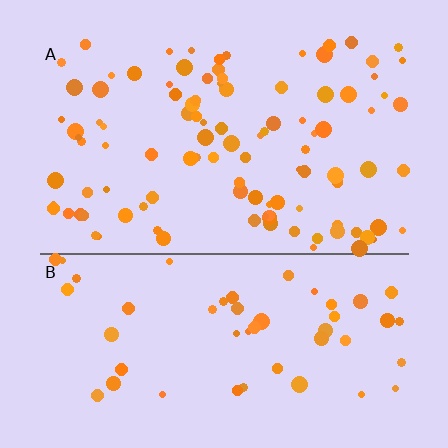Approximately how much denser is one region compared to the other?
Approximately 2.0× — region A over region B.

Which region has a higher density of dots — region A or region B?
A (the top).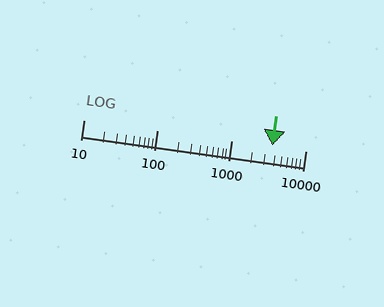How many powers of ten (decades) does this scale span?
The scale spans 3 decades, from 10 to 10000.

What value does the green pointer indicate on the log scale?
The pointer indicates approximately 3600.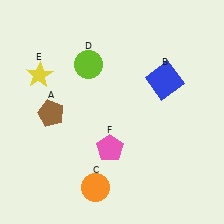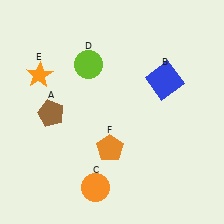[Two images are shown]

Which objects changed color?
E changed from yellow to orange. F changed from pink to orange.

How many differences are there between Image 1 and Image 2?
There are 2 differences between the two images.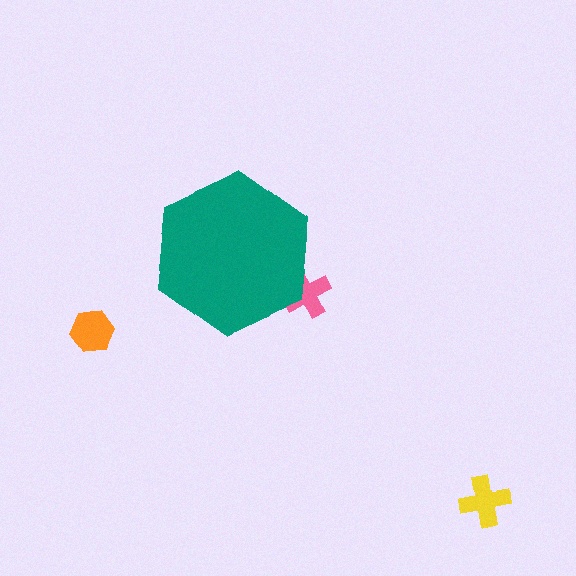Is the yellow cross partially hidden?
No, the yellow cross is fully visible.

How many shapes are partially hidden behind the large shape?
1 shape is partially hidden.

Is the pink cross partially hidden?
Yes, the pink cross is partially hidden behind the teal hexagon.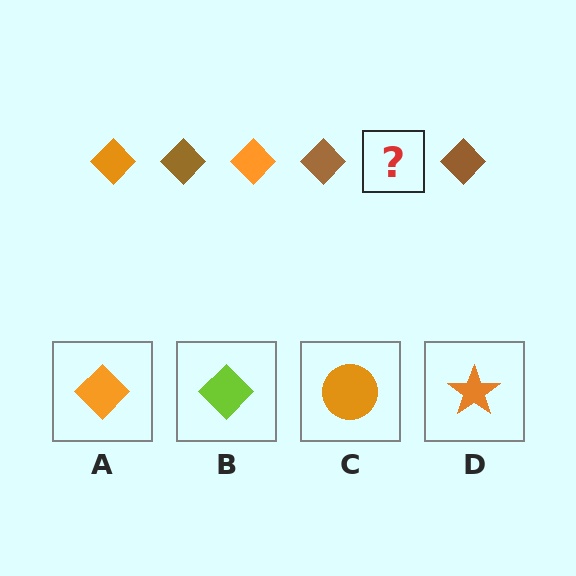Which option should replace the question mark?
Option A.